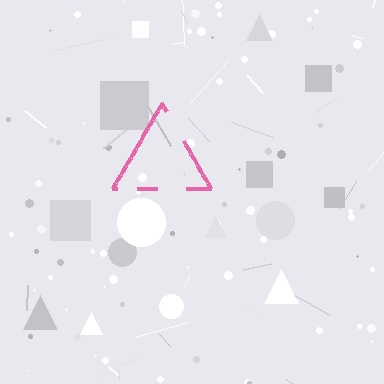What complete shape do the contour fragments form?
The contour fragments form a triangle.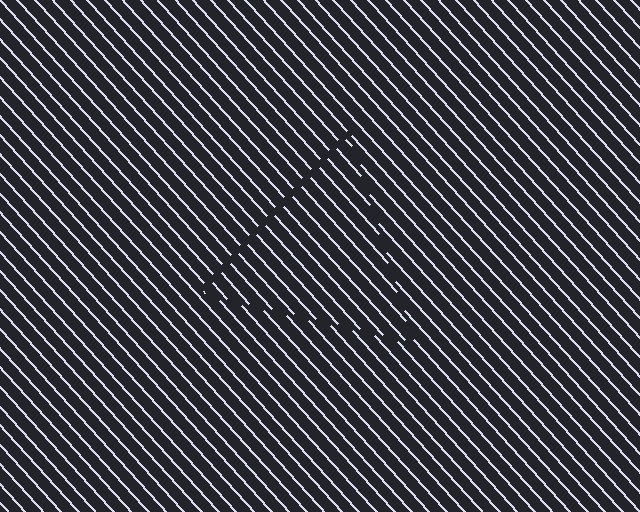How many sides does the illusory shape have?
3 sides — the line-ends trace a triangle.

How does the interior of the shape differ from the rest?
The interior of the shape contains the same grating, shifted by half a period — the contour is defined by the phase discontinuity where line-ends from the inner and outer gratings abut.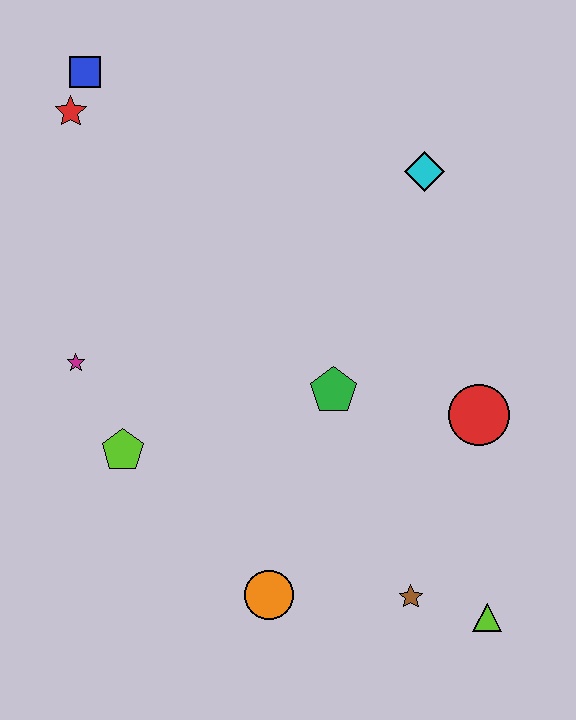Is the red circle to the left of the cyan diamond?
No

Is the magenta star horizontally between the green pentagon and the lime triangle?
No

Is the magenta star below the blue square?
Yes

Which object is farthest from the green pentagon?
The blue square is farthest from the green pentagon.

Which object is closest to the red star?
The blue square is closest to the red star.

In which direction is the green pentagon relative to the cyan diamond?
The green pentagon is below the cyan diamond.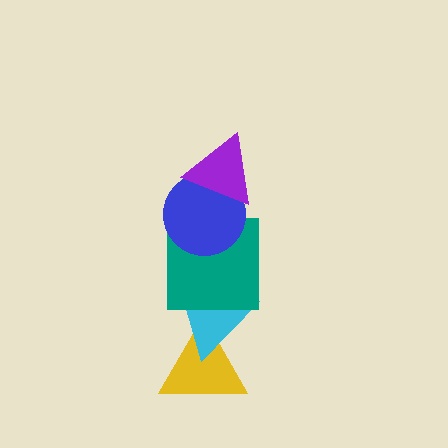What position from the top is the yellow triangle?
The yellow triangle is 5th from the top.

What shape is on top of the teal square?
The blue circle is on top of the teal square.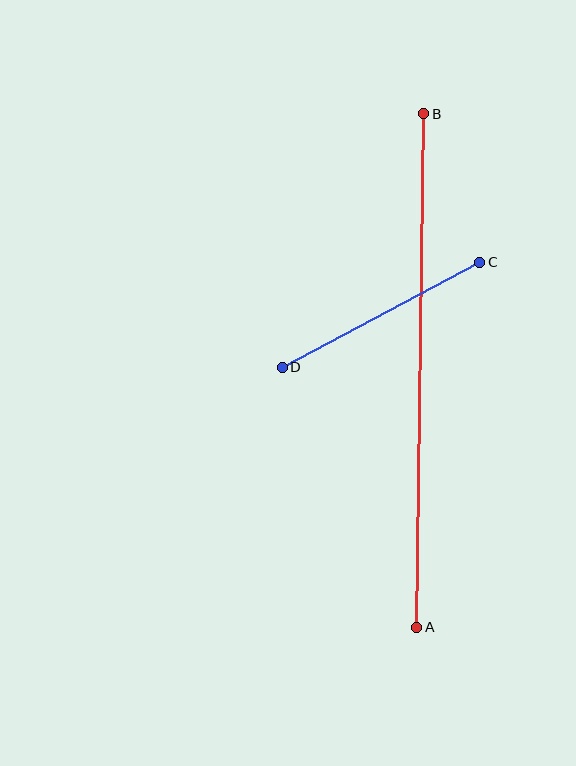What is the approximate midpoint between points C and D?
The midpoint is at approximately (381, 315) pixels.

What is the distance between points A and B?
The distance is approximately 513 pixels.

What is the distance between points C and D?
The distance is approximately 224 pixels.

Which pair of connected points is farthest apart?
Points A and B are farthest apart.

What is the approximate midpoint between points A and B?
The midpoint is at approximately (420, 371) pixels.